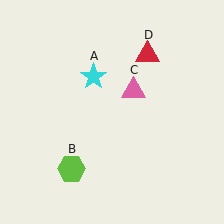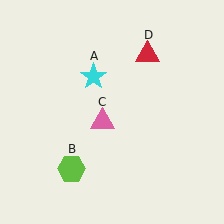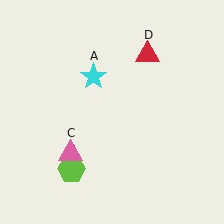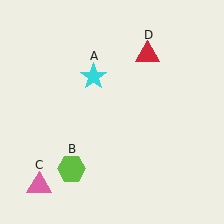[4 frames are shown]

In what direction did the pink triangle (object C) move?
The pink triangle (object C) moved down and to the left.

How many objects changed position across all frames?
1 object changed position: pink triangle (object C).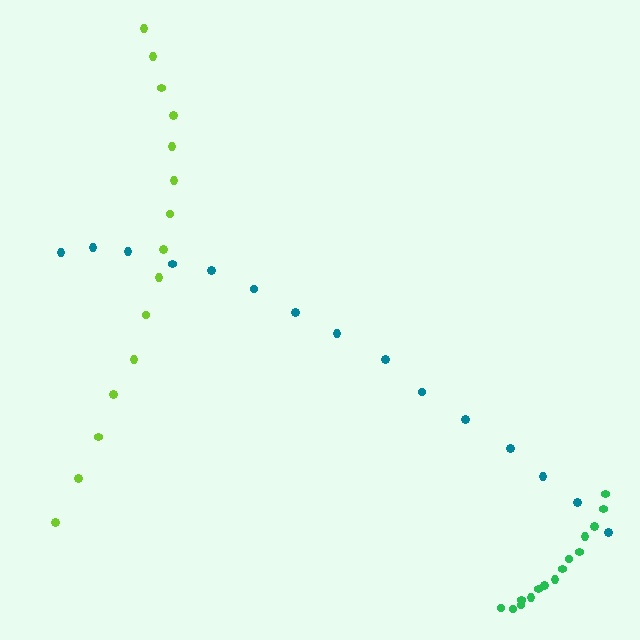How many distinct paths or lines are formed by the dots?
There are 3 distinct paths.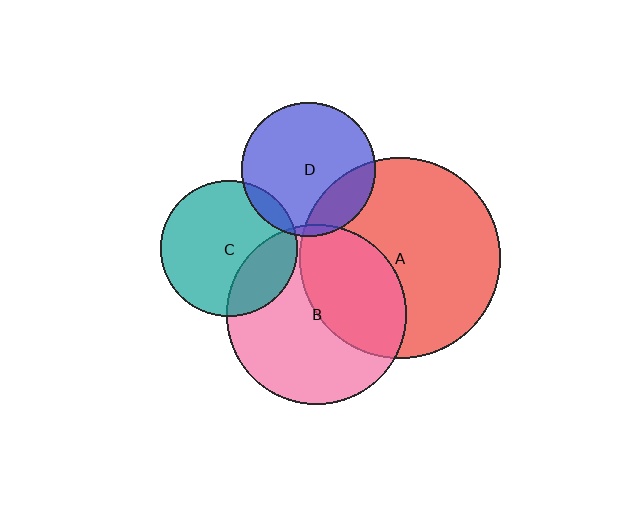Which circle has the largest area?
Circle A (red).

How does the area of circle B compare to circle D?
Approximately 1.8 times.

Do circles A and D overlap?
Yes.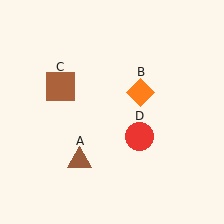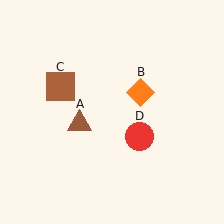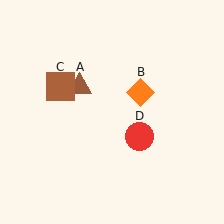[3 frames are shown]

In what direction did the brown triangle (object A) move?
The brown triangle (object A) moved up.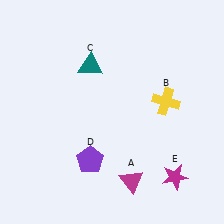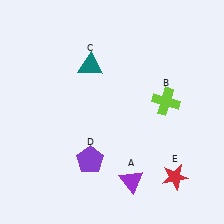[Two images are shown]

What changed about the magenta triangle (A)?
In Image 1, A is magenta. In Image 2, it changed to purple.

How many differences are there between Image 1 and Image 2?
There are 3 differences between the two images.